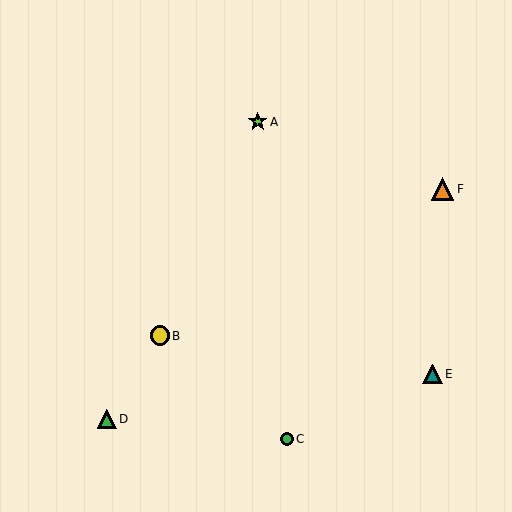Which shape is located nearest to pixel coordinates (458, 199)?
The orange triangle (labeled F) at (443, 189) is nearest to that location.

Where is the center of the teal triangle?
The center of the teal triangle is at (433, 374).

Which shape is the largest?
The orange triangle (labeled F) is the largest.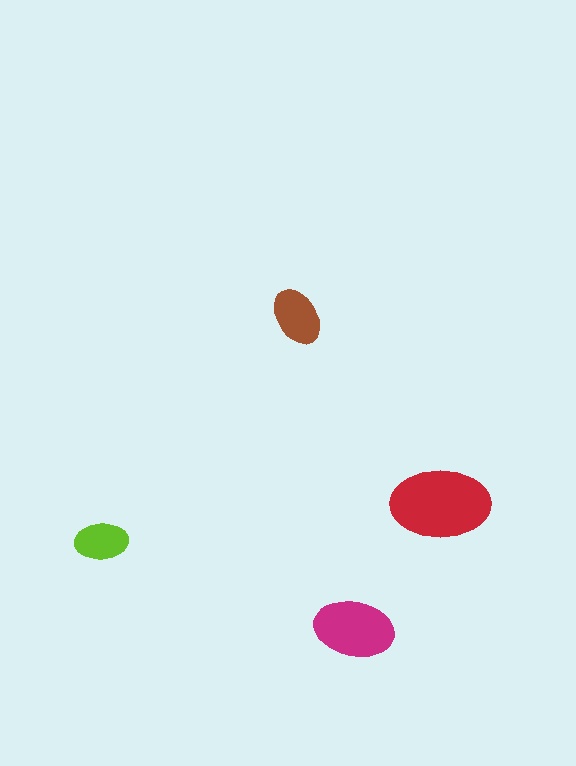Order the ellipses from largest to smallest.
the red one, the magenta one, the brown one, the lime one.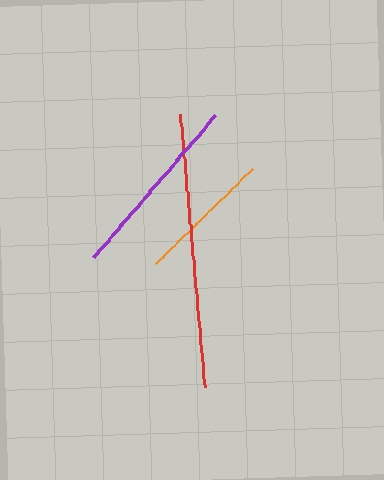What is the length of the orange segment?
The orange segment is approximately 135 pixels long.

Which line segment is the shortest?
The orange line is the shortest at approximately 135 pixels.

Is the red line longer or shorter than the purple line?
The red line is longer than the purple line.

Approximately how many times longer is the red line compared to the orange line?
The red line is approximately 2.0 times the length of the orange line.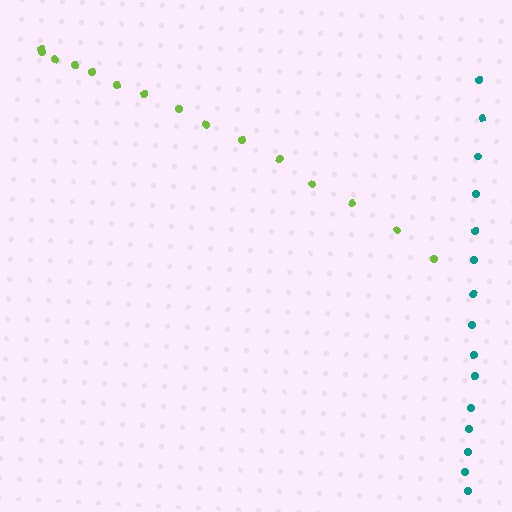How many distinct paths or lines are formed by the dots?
There are 2 distinct paths.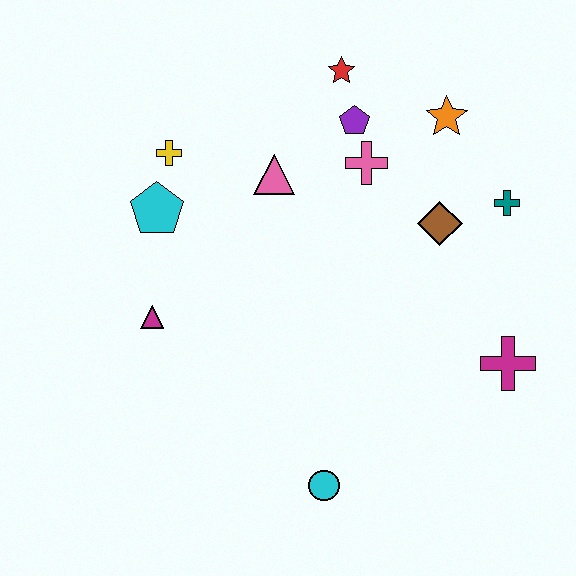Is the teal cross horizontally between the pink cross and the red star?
No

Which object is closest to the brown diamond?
The teal cross is closest to the brown diamond.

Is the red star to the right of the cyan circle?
Yes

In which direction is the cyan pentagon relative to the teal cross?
The cyan pentagon is to the left of the teal cross.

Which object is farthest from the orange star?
The cyan circle is farthest from the orange star.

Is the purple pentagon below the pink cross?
No